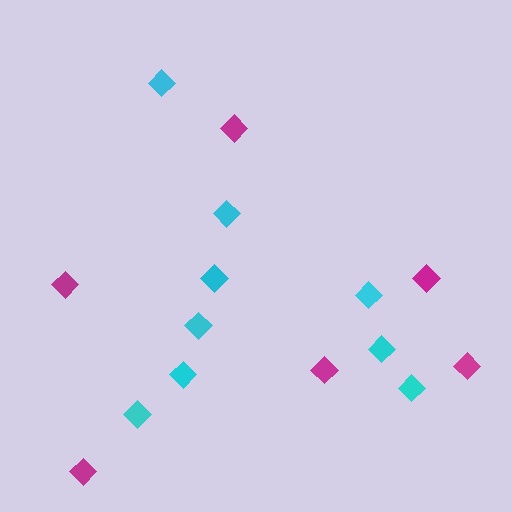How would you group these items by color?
There are 2 groups: one group of magenta diamonds (6) and one group of cyan diamonds (9).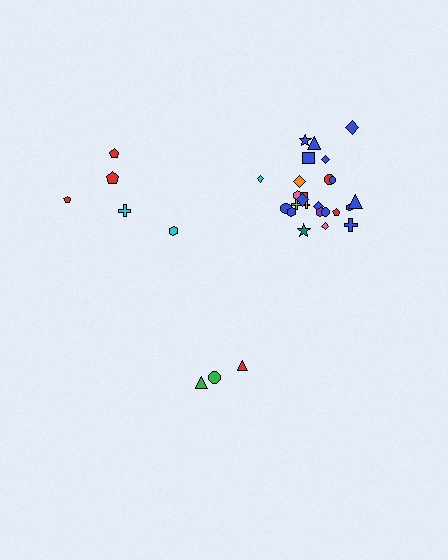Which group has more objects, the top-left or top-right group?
The top-right group.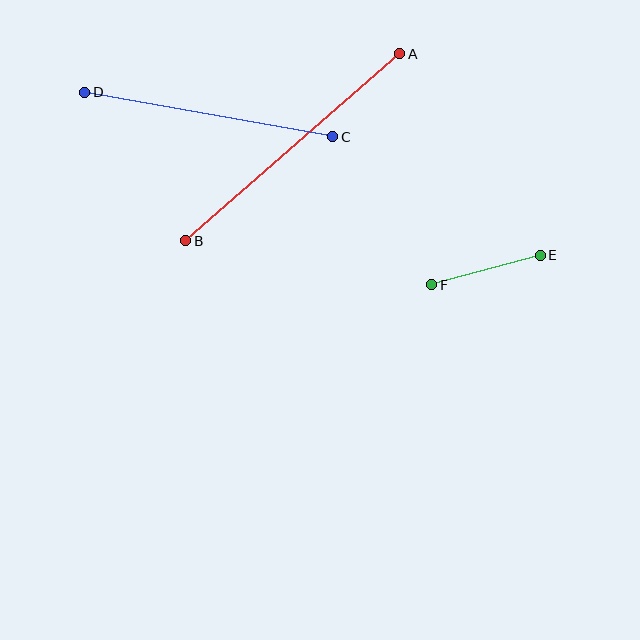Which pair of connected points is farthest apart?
Points A and B are farthest apart.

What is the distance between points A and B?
The distance is approximately 284 pixels.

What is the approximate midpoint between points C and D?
The midpoint is at approximately (209, 114) pixels.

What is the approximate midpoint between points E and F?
The midpoint is at approximately (486, 270) pixels.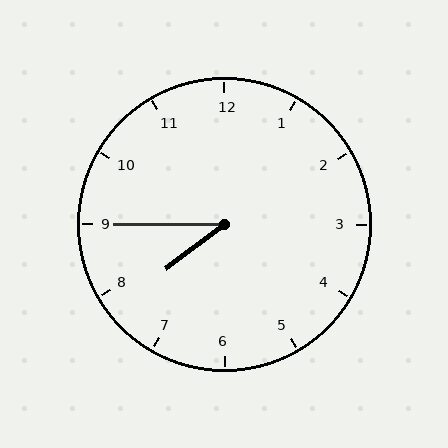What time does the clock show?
7:45.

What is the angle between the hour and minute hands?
Approximately 38 degrees.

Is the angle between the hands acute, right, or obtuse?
It is acute.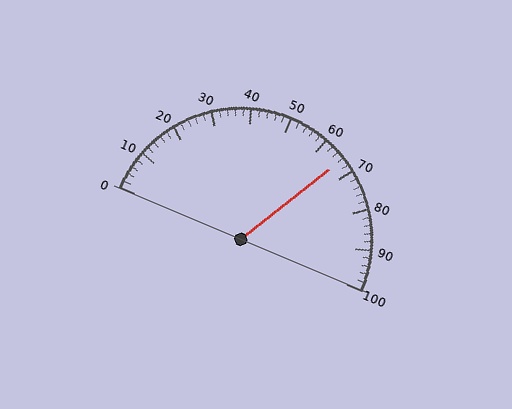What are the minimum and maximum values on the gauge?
The gauge ranges from 0 to 100.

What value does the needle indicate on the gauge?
The needle indicates approximately 66.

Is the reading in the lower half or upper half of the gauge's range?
The reading is in the upper half of the range (0 to 100).